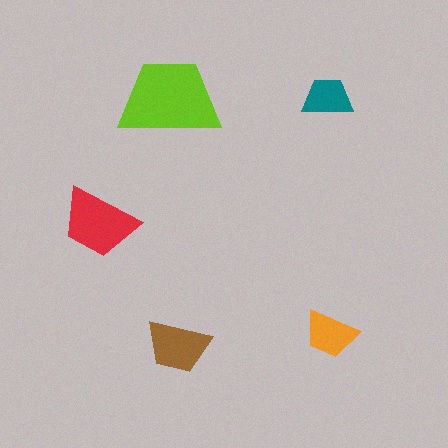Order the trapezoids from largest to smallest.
the lime one, the red one, the brown one, the orange one, the teal one.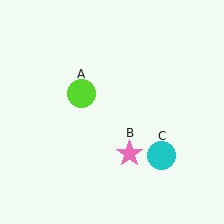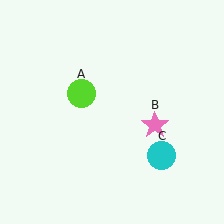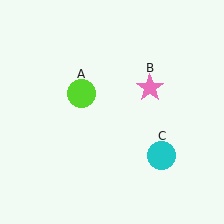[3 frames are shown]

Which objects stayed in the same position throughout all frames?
Lime circle (object A) and cyan circle (object C) remained stationary.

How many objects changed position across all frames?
1 object changed position: pink star (object B).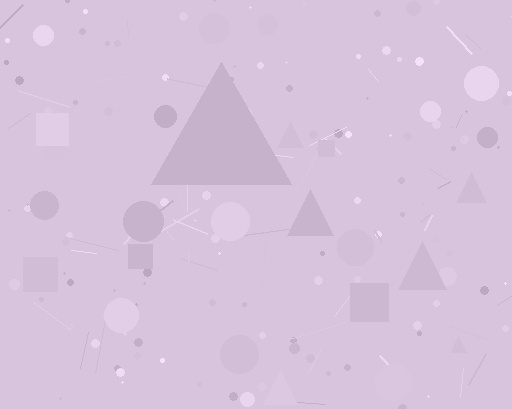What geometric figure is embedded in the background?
A triangle is embedded in the background.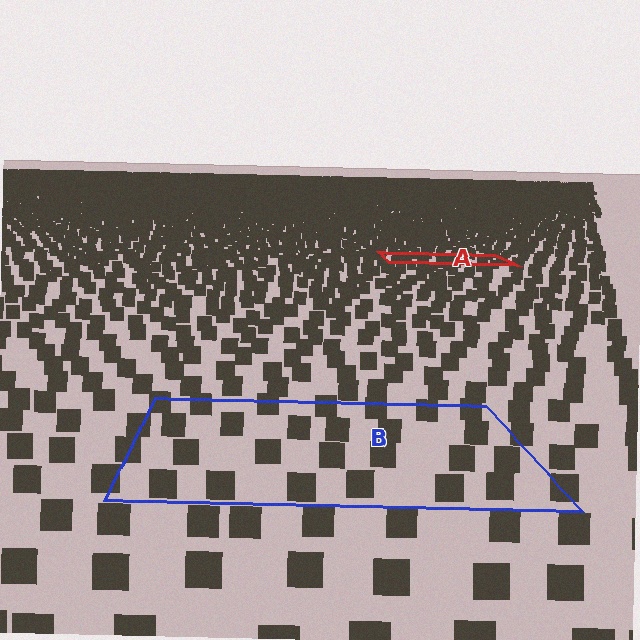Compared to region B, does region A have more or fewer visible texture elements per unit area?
Region A has more texture elements per unit area — they are packed more densely because it is farther away.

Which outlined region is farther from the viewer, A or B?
Region A is farther from the viewer — the texture elements inside it appear smaller and more densely packed.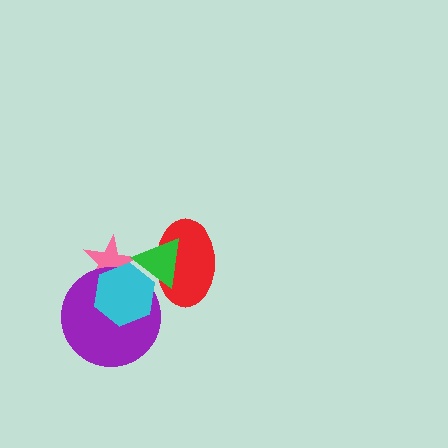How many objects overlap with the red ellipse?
2 objects overlap with the red ellipse.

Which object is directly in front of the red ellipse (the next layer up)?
The green triangle is directly in front of the red ellipse.